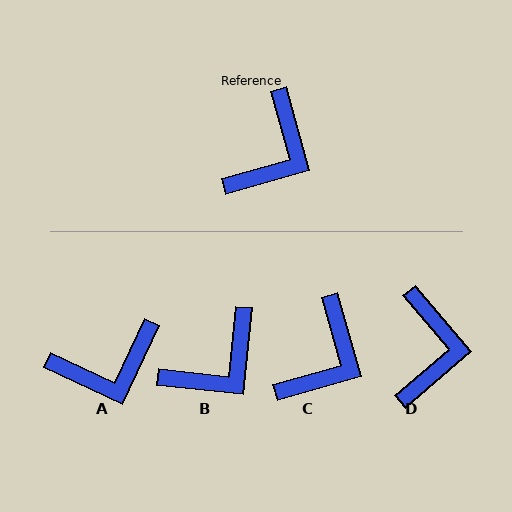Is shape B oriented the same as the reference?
No, it is off by about 22 degrees.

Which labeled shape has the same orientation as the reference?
C.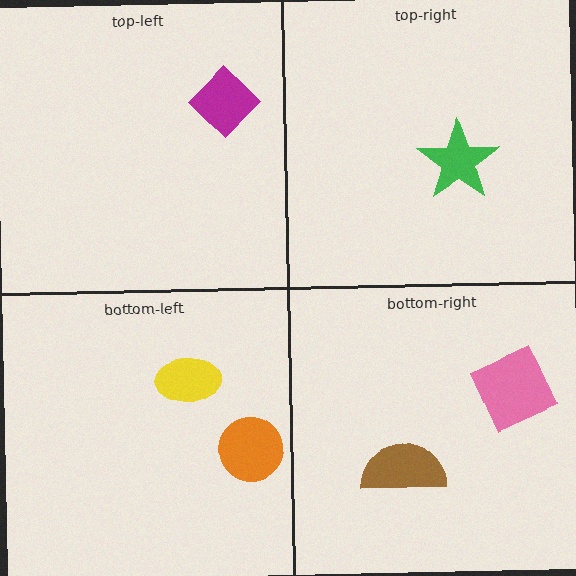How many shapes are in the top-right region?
1.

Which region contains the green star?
The top-right region.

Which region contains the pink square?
The bottom-right region.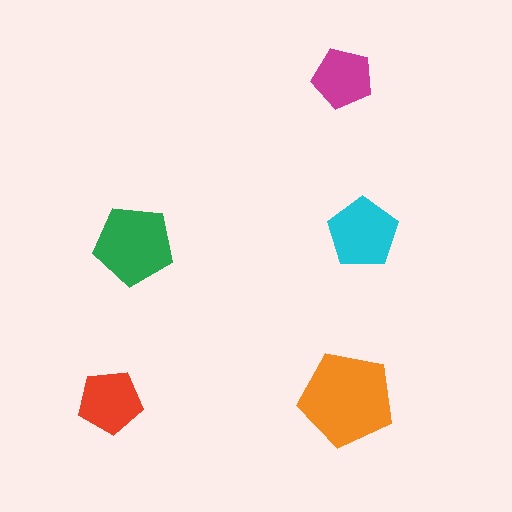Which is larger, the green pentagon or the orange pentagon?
The orange one.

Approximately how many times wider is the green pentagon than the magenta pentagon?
About 1.5 times wider.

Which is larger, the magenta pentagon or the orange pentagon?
The orange one.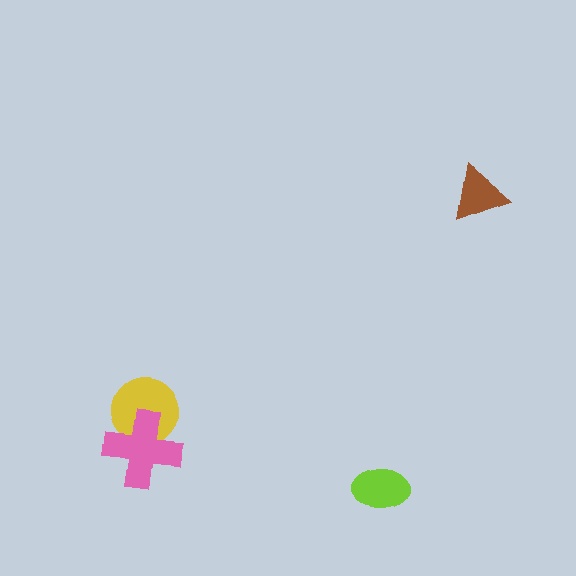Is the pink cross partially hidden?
No, no other shape covers it.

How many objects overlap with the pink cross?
1 object overlaps with the pink cross.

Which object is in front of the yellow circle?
The pink cross is in front of the yellow circle.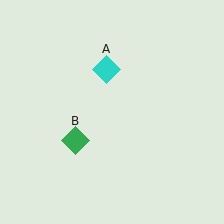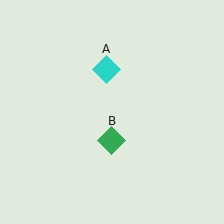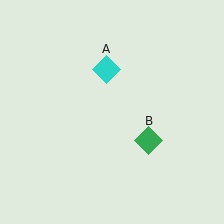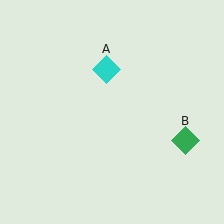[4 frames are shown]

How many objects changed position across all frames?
1 object changed position: green diamond (object B).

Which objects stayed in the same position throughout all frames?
Cyan diamond (object A) remained stationary.